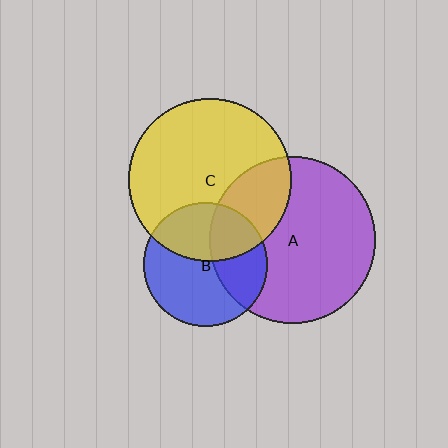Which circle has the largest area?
Circle A (purple).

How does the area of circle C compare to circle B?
Approximately 1.7 times.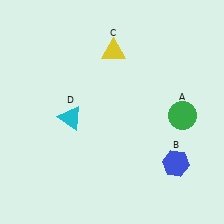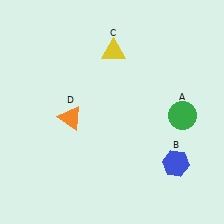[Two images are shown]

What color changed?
The triangle (D) changed from cyan in Image 1 to orange in Image 2.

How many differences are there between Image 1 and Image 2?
There is 1 difference between the two images.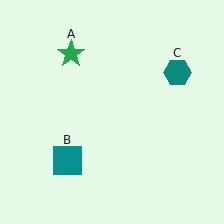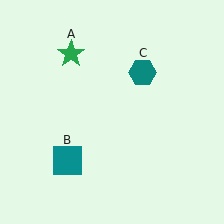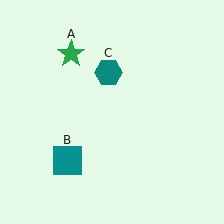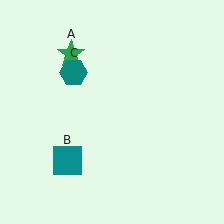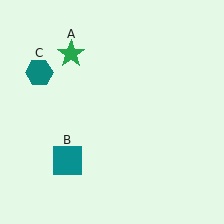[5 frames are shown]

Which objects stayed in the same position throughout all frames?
Green star (object A) and teal square (object B) remained stationary.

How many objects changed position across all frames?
1 object changed position: teal hexagon (object C).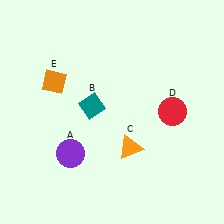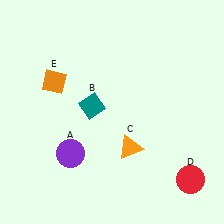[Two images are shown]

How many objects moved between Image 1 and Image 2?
1 object moved between the two images.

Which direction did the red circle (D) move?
The red circle (D) moved down.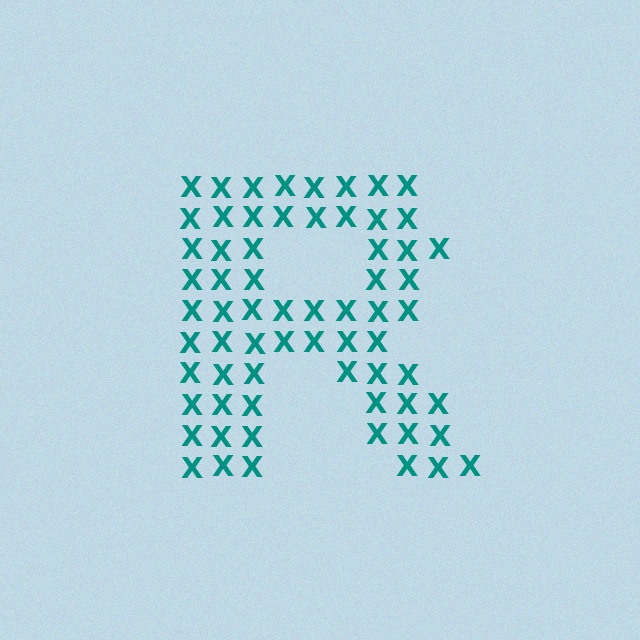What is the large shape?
The large shape is the letter R.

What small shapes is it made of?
It is made of small letter X's.